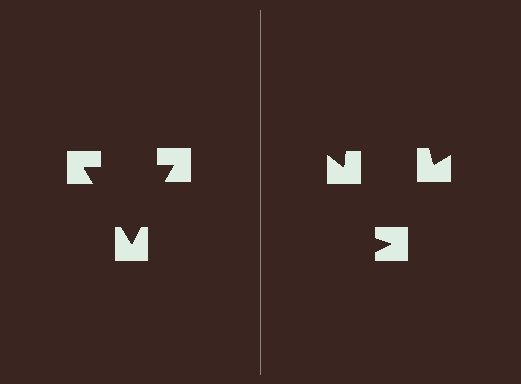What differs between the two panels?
The notched squares are positioned identically on both sides; only the wedge orientations differ. On the left they align to a triangle; on the right they are misaligned.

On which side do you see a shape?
An illusory triangle appears on the left side. On the right side the wedge cuts are rotated, so no coherent shape forms.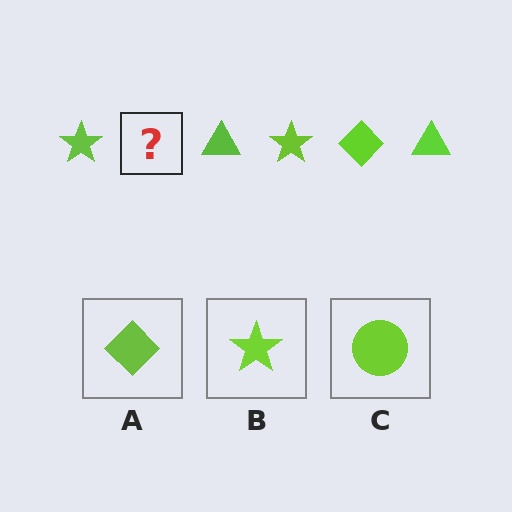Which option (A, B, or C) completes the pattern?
A.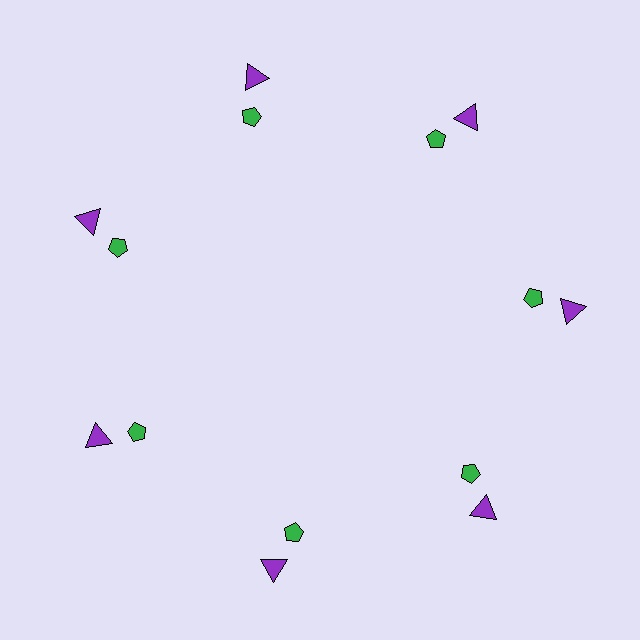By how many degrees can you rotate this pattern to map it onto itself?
The pattern maps onto itself every 51 degrees of rotation.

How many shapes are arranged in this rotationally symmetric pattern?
There are 14 shapes, arranged in 7 groups of 2.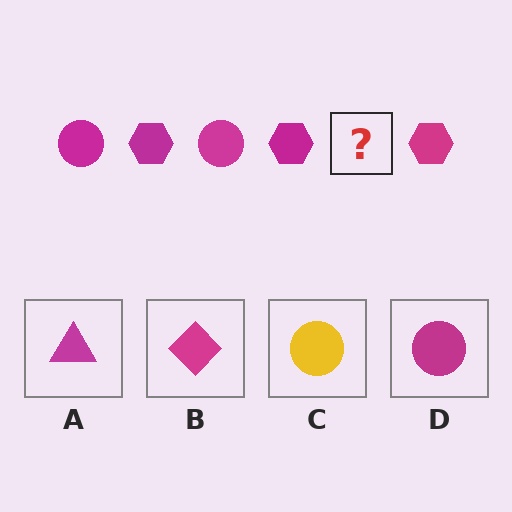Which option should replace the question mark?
Option D.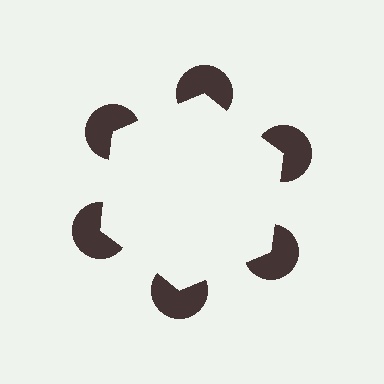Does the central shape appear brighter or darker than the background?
It typically appears slightly brighter than the background, even though no actual brightness change is drawn.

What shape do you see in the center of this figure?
An illusory hexagon — its edges are inferred from the aligned wedge cuts in the pac-man discs, not physically drawn.